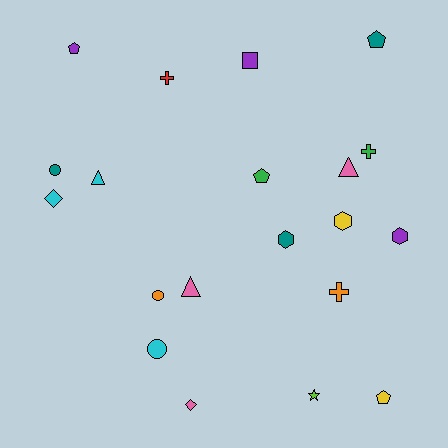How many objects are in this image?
There are 20 objects.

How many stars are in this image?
There is 1 star.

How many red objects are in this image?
There is 1 red object.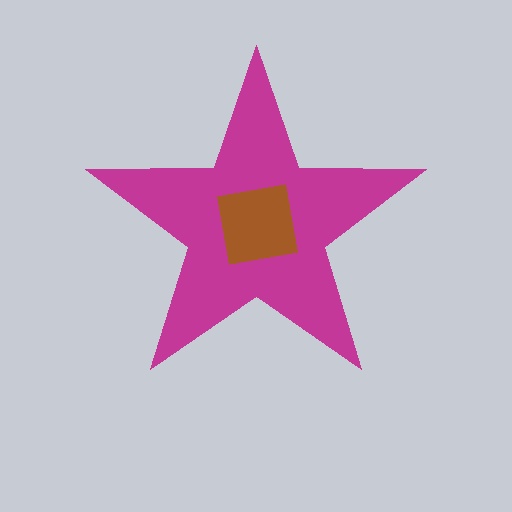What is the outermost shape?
The magenta star.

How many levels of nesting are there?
2.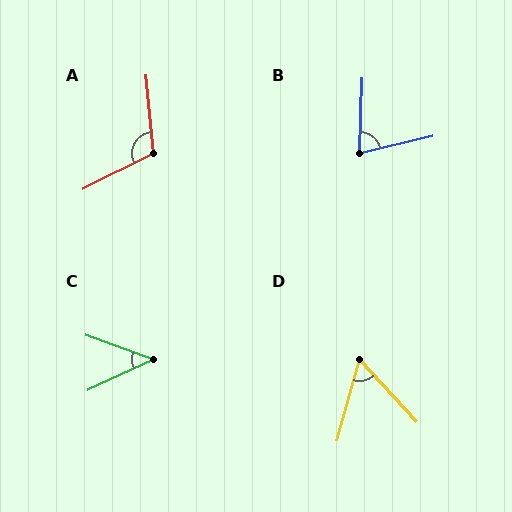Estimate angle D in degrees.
Approximately 58 degrees.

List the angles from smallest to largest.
C (45°), D (58°), B (75°), A (111°).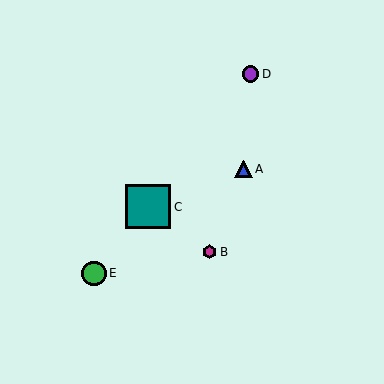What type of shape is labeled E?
Shape E is a green circle.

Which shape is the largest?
The teal square (labeled C) is the largest.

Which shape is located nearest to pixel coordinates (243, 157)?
The blue triangle (labeled A) at (244, 169) is nearest to that location.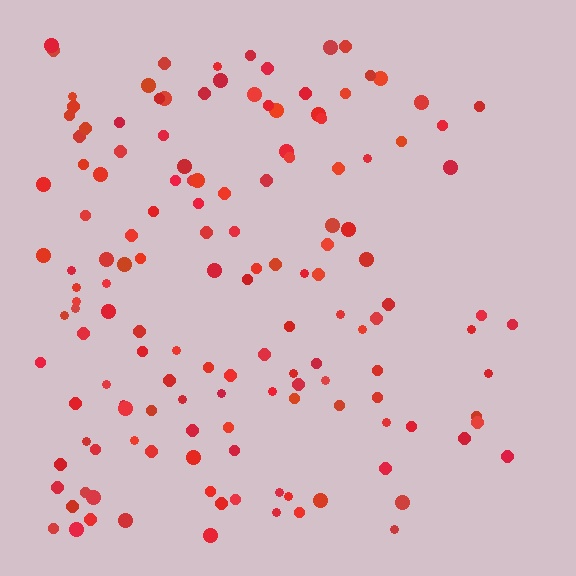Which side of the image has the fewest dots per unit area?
The right.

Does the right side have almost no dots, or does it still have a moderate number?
Still a moderate number, just noticeably fewer than the left.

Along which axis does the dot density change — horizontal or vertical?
Horizontal.